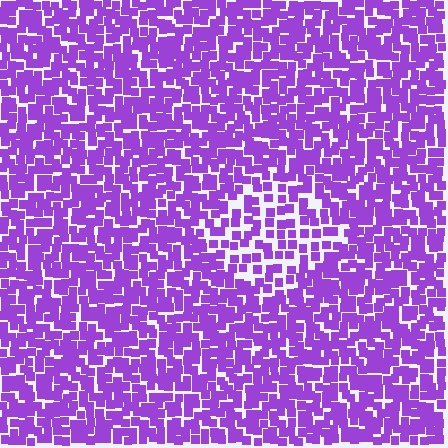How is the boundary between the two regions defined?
The boundary is defined by a change in element density (approximately 1.7x ratio). All elements are the same color, size, and shape.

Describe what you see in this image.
The image contains small purple elements arranged at two different densities. A diamond-shaped region is visible where the elements are less densely packed than the surrounding area.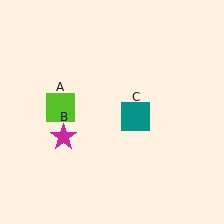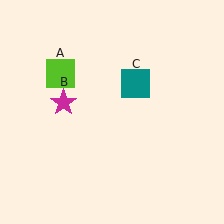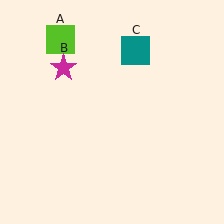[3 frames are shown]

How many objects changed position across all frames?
3 objects changed position: lime square (object A), magenta star (object B), teal square (object C).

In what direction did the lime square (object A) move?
The lime square (object A) moved up.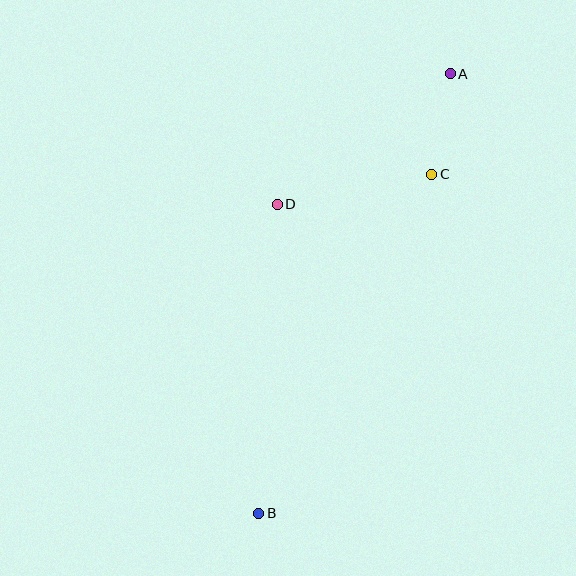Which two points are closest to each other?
Points A and C are closest to each other.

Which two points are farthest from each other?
Points A and B are farthest from each other.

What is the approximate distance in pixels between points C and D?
The distance between C and D is approximately 157 pixels.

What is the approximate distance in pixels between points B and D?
The distance between B and D is approximately 310 pixels.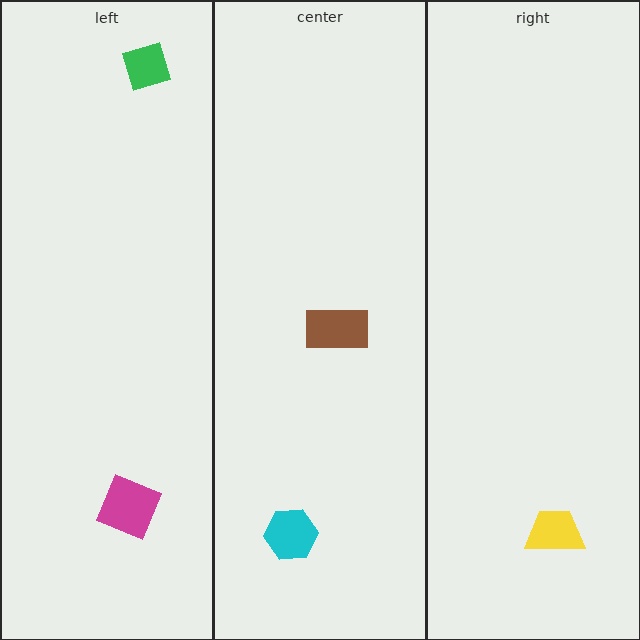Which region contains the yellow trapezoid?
The right region.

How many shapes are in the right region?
1.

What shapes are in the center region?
The cyan hexagon, the brown rectangle.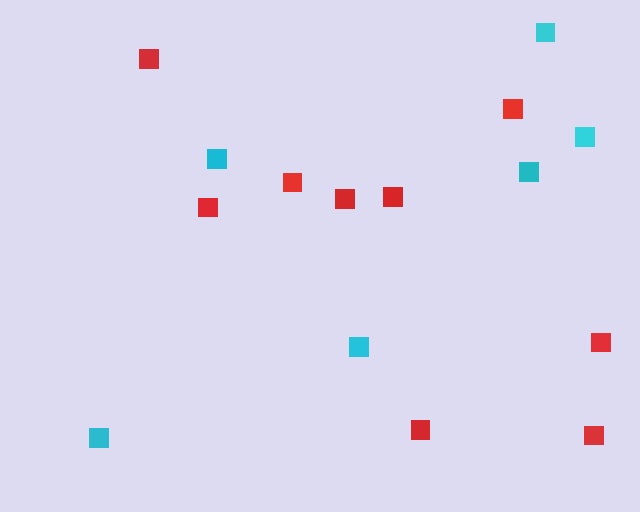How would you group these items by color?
There are 2 groups: one group of red squares (9) and one group of cyan squares (6).